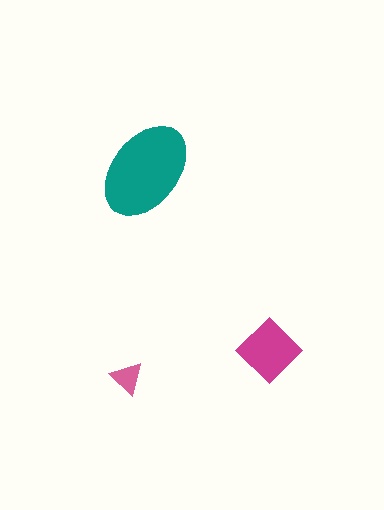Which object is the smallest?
The pink triangle.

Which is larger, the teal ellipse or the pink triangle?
The teal ellipse.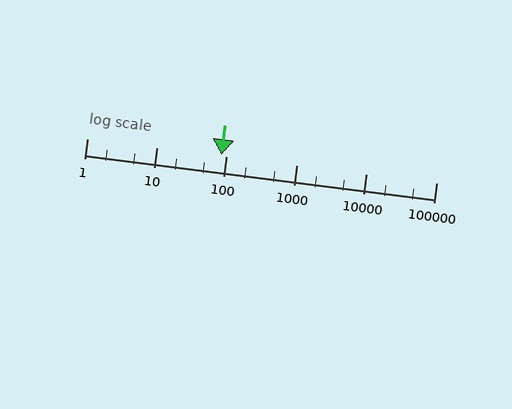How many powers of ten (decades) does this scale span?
The scale spans 5 decades, from 1 to 100000.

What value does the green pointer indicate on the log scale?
The pointer indicates approximately 84.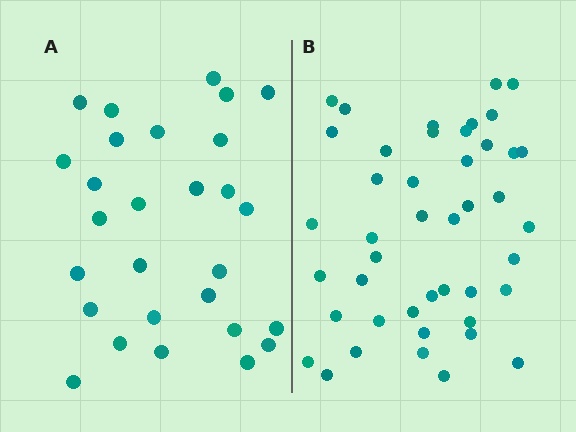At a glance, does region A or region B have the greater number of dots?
Region B (the right region) has more dots.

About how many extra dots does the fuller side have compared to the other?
Region B has approximately 15 more dots than region A.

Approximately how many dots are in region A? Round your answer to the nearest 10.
About 30 dots. (The exact count is 28, which rounds to 30.)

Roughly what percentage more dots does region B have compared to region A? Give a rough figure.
About 55% more.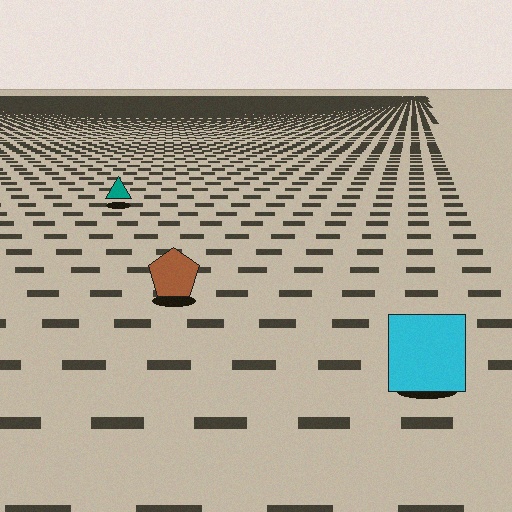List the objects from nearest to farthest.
From nearest to farthest: the cyan square, the brown pentagon, the teal triangle.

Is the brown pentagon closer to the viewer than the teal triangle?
Yes. The brown pentagon is closer — you can tell from the texture gradient: the ground texture is coarser near it.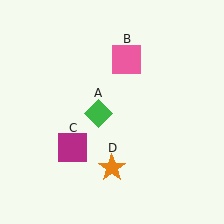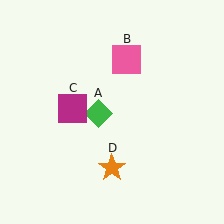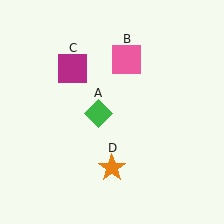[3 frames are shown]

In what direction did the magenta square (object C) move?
The magenta square (object C) moved up.